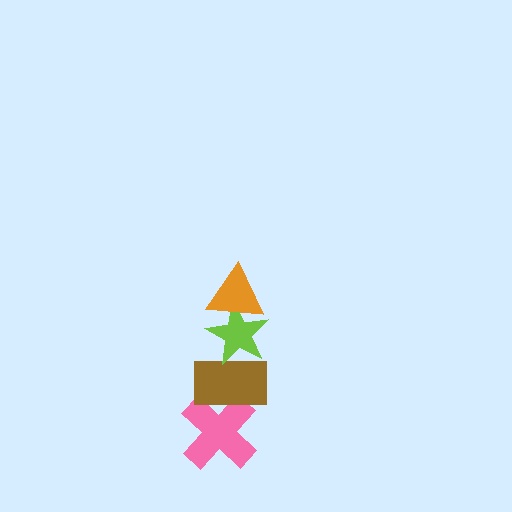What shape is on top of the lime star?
The orange triangle is on top of the lime star.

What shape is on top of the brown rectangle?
The lime star is on top of the brown rectangle.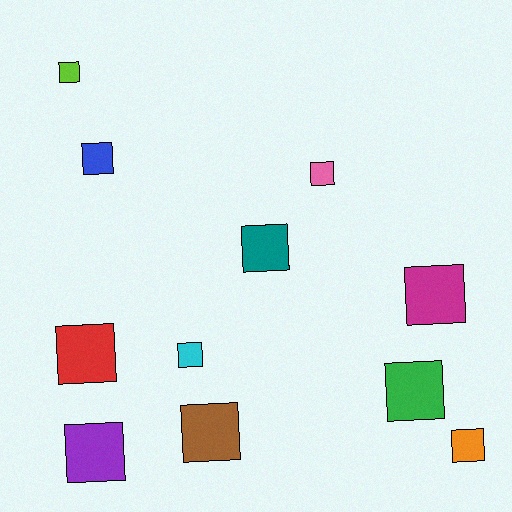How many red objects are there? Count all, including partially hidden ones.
There is 1 red object.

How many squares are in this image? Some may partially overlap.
There are 11 squares.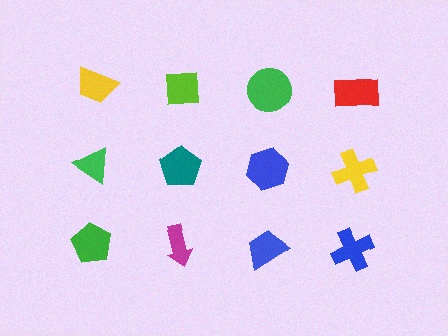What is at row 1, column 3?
A green circle.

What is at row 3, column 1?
A green pentagon.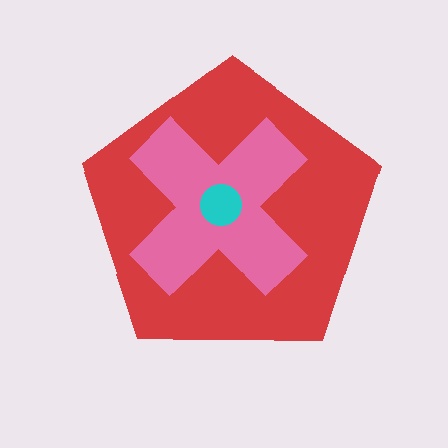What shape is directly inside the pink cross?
The cyan circle.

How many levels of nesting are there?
3.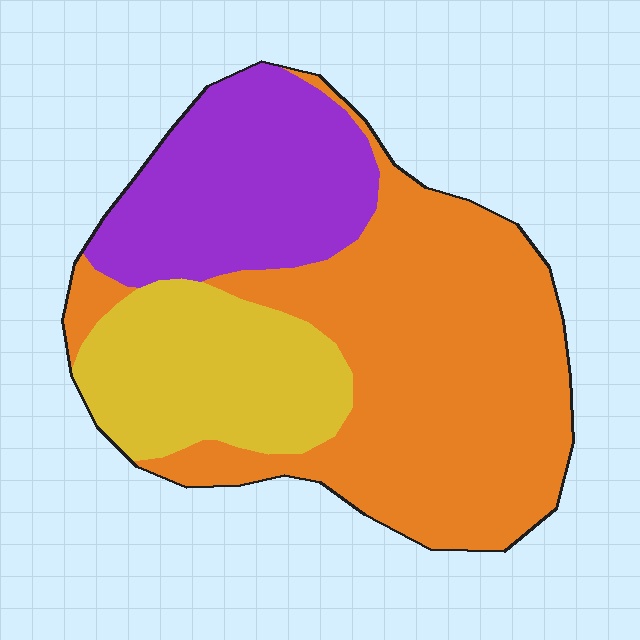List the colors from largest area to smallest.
From largest to smallest: orange, purple, yellow.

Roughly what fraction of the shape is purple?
Purple takes up about one quarter (1/4) of the shape.